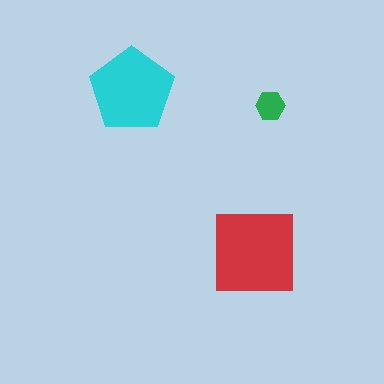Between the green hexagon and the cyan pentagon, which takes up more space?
The cyan pentagon.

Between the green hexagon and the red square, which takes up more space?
The red square.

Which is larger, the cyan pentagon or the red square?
The red square.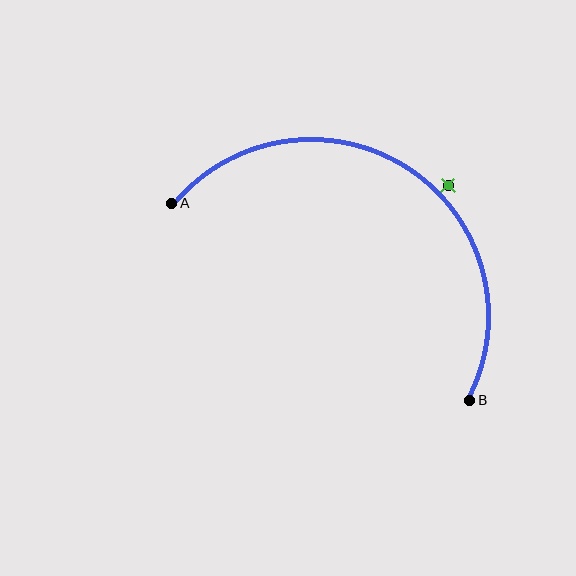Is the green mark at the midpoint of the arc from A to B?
No — the green mark does not lie on the arc at all. It sits slightly outside the curve.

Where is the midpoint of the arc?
The arc midpoint is the point on the curve farthest from the straight line joining A and B. It sits above that line.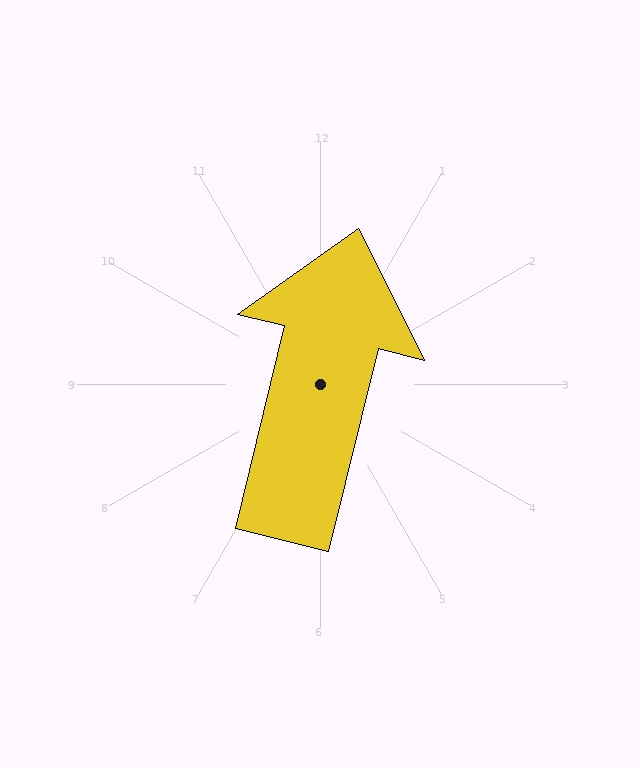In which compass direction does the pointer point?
North.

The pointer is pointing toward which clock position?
Roughly 12 o'clock.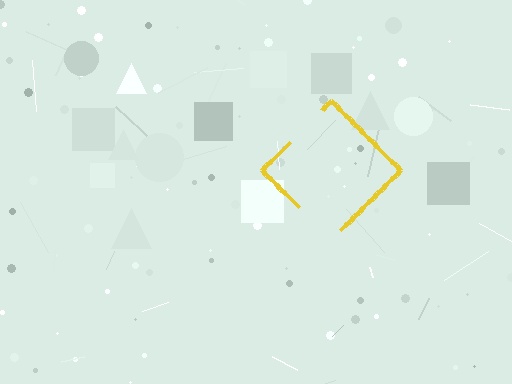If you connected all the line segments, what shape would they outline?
They would outline a diamond.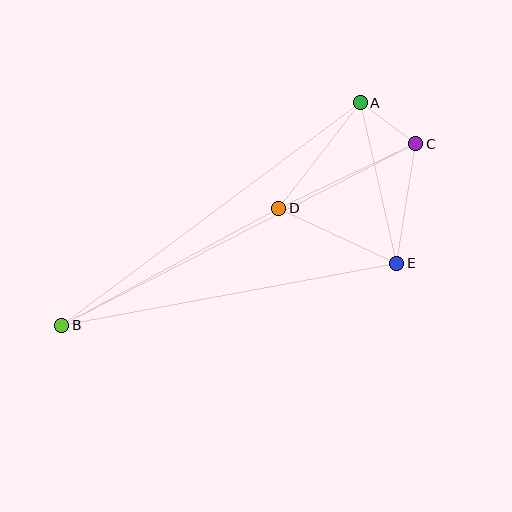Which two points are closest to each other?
Points A and C are closest to each other.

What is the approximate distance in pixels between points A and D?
The distance between A and D is approximately 133 pixels.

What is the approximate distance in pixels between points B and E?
The distance between B and E is approximately 341 pixels.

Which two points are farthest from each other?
Points B and C are farthest from each other.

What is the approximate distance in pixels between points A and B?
The distance between A and B is approximately 373 pixels.